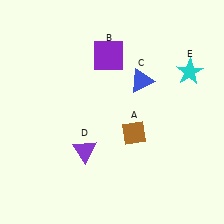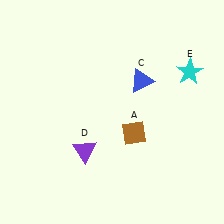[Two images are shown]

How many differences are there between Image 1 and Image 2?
There is 1 difference between the two images.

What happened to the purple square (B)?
The purple square (B) was removed in Image 2. It was in the top-left area of Image 1.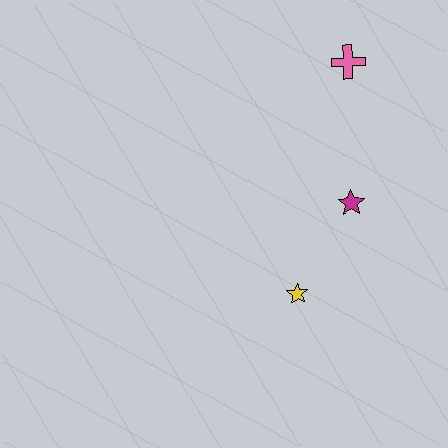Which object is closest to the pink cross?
The magenta star is closest to the pink cross.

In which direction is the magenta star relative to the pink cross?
The magenta star is below the pink cross.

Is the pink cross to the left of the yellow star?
No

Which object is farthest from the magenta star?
The pink cross is farthest from the magenta star.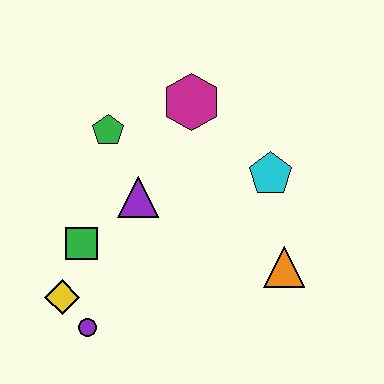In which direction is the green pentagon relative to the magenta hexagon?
The green pentagon is to the left of the magenta hexagon.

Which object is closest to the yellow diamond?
The purple circle is closest to the yellow diamond.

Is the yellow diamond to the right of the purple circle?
No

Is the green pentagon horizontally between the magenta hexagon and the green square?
Yes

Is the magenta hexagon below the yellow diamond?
No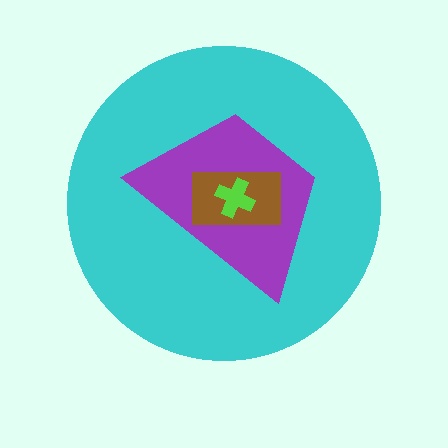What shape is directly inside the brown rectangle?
The lime cross.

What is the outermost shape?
The cyan circle.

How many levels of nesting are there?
4.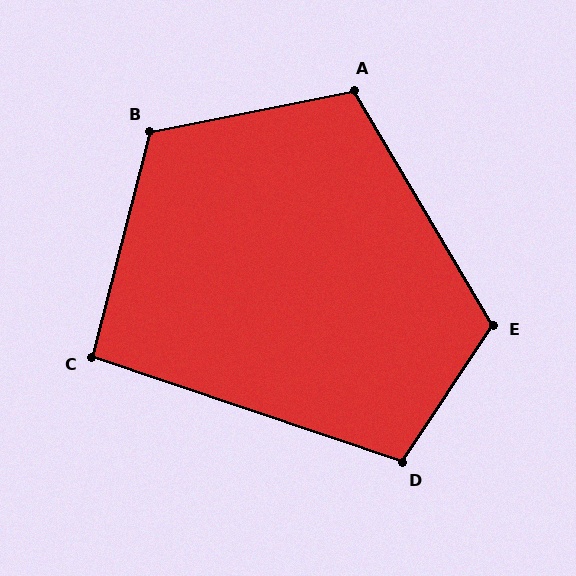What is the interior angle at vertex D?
Approximately 105 degrees (obtuse).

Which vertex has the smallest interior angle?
C, at approximately 94 degrees.